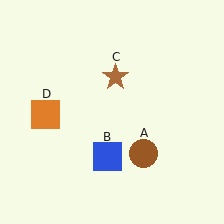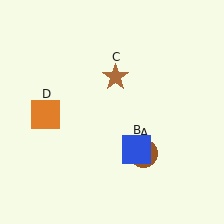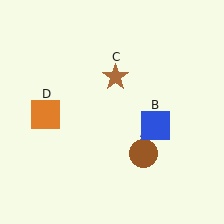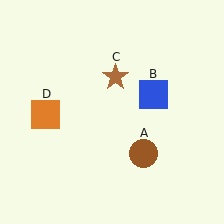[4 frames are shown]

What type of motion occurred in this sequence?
The blue square (object B) rotated counterclockwise around the center of the scene.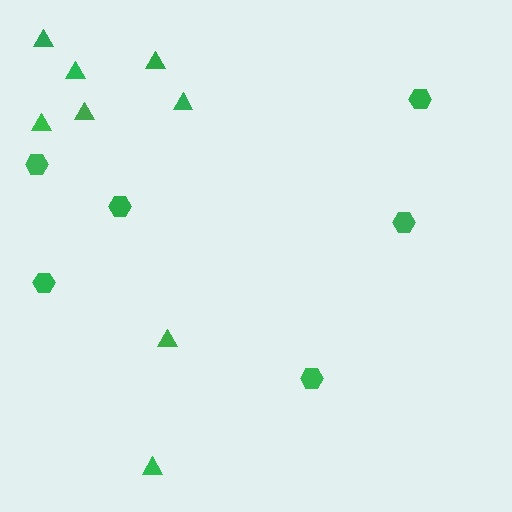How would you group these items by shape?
There are 2 groups: one group of triangles (8) and one group of hexagons (6).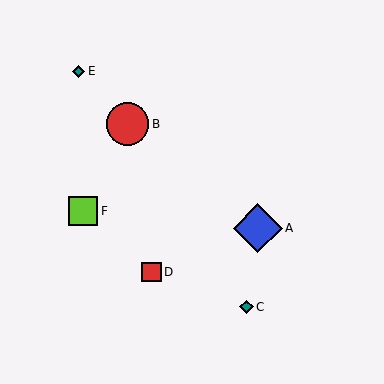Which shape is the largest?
The blue diamond (labeled A) is the largest.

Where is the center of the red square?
The center of the red square is at (151, 272).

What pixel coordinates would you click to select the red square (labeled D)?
Click at (151, 272) to select the red square D.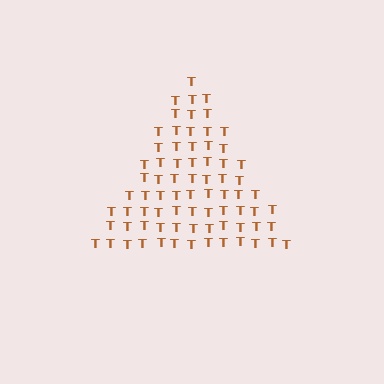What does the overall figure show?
The overall figure shows a triangle.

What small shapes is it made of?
It is made of small letter T's.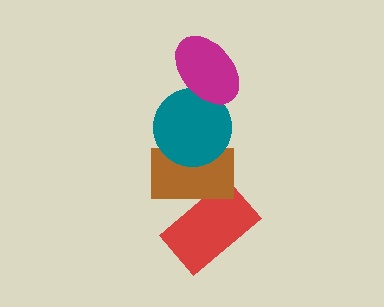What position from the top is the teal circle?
The teal circle is 2nd from the top.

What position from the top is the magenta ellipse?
The magenta ellipse is 1st from the top.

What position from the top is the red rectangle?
The red rectangle is 4th from the top.